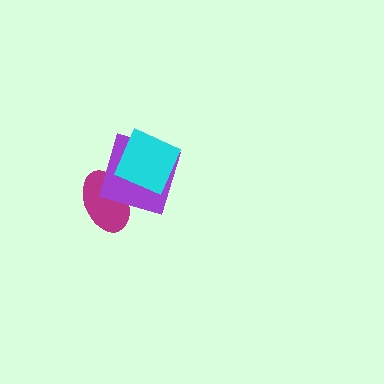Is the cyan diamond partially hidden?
No, no other shape covers it.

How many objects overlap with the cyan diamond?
2 objects overlap with the cyan diamond.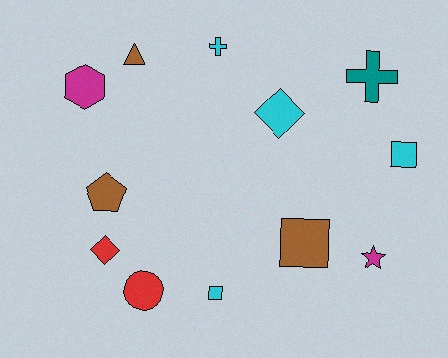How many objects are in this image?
There are 12 objects.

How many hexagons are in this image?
There is 1 hexagon.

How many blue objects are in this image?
There are no blue objects.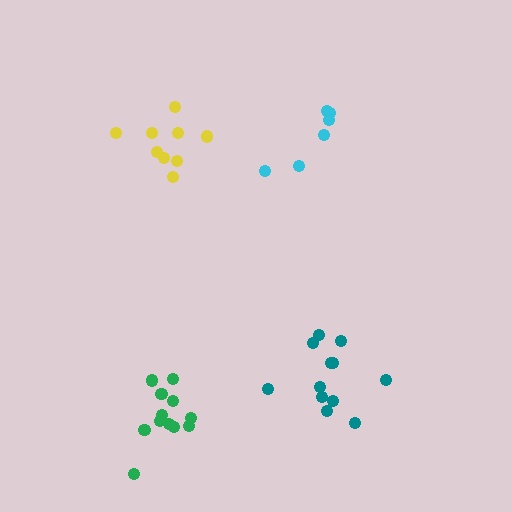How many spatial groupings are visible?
There are 4 spatial groupings.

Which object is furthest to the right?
The teal cluster is rightmost.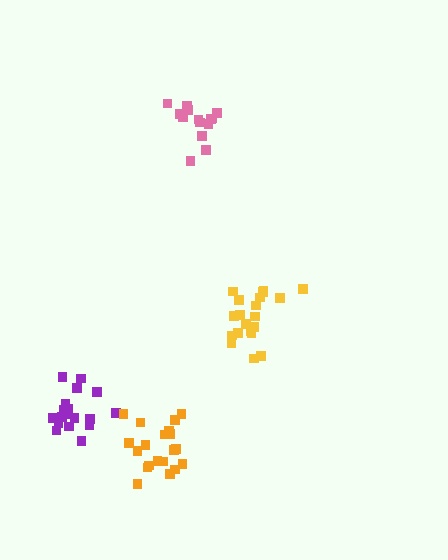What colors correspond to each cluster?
The clusters are colored: pink, purple, orange, yellow.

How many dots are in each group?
Group 1: 15 dots, Group 2: 18 dots, Group 3: 20 dots, Group 4: 20 dots (73 total).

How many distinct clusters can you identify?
There are 4 distinct clusters.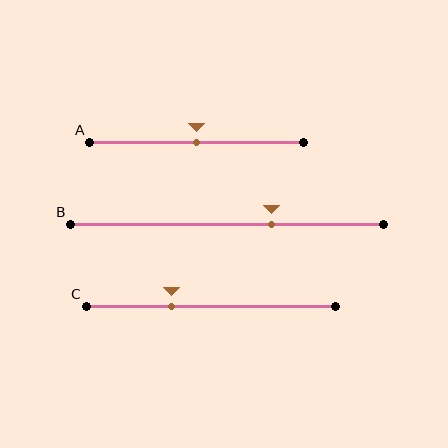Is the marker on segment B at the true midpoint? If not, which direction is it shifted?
No, the marker on segment B is shifted to the right by about 14% of the segment length.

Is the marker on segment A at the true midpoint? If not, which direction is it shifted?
Yes, the marker on segment A is at the true midpoint.